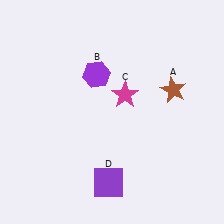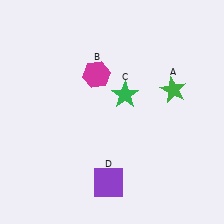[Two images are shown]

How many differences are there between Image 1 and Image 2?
There are 3 differences between the two images.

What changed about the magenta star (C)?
In Image 1, C is magenta. In Image 2, it changed to green.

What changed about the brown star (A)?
In Image 1, A is brown. In Image 2, it changed to green.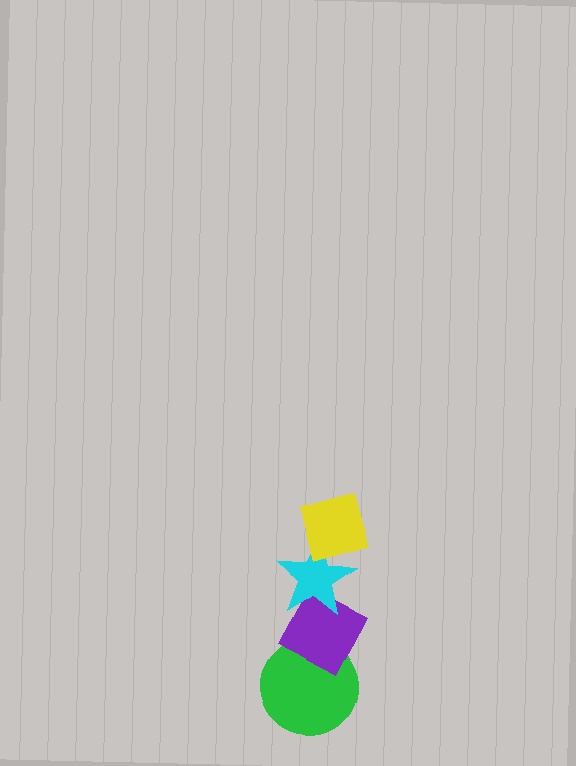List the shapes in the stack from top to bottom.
From top to bottom: the yellow diamond, the cyan star, the purple diamond, the green circle.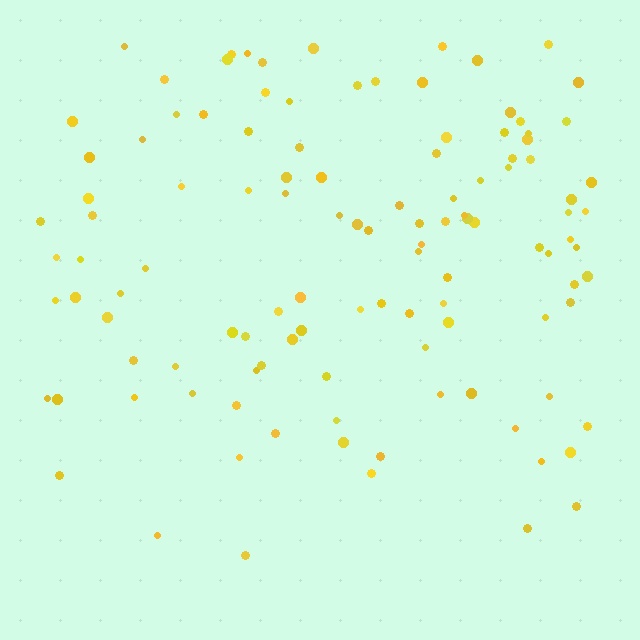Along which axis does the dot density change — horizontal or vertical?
Vertical.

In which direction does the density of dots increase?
From bottom to top, with the top side densest.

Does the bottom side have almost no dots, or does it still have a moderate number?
Still a moderate number, just noticeably fewer than the top.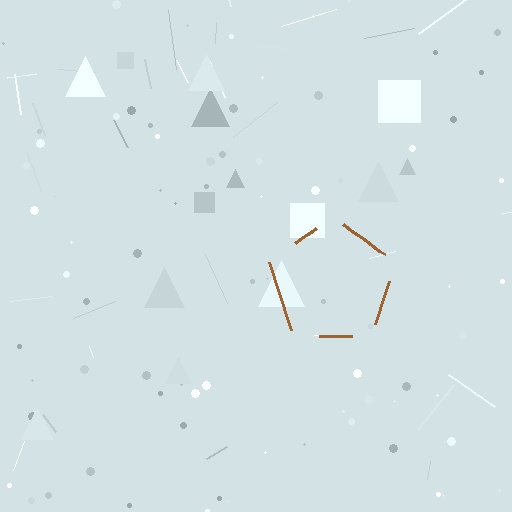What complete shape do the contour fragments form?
The contour fragments form a pentagon.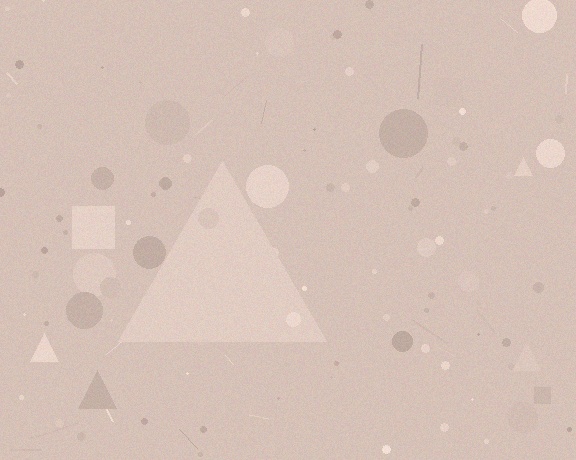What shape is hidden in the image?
A triangle is hidden in the image.